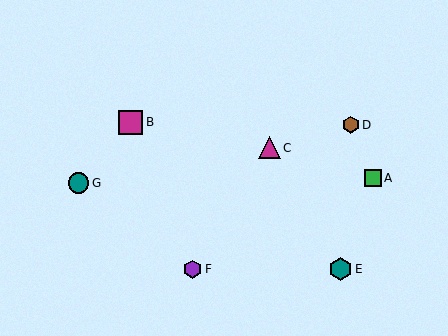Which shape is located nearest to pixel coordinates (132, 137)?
The magenta square (labeled B) at (131, 122) is nearest to that location.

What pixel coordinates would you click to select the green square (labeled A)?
Click at (373, 178) to select the green square A.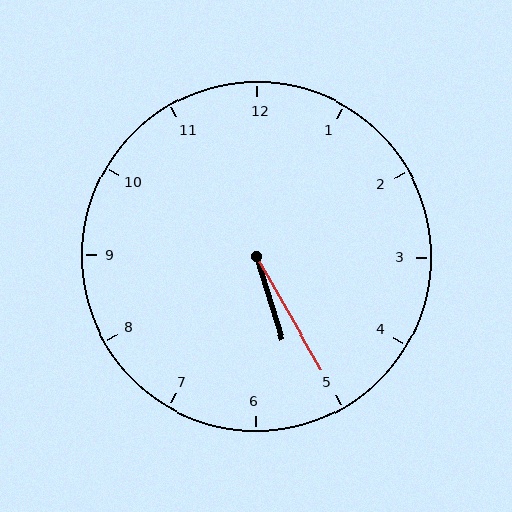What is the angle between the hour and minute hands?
Approximately 12 degrees.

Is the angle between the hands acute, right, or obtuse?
It is acute.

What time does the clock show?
5:25.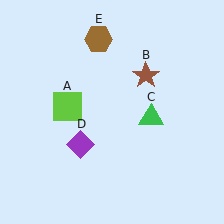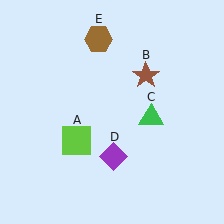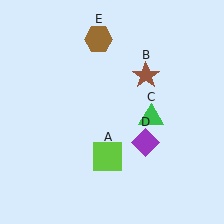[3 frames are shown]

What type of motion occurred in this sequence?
The lime square (object A), purple diamond (object D) rotated counterclockwise around the center of the scene.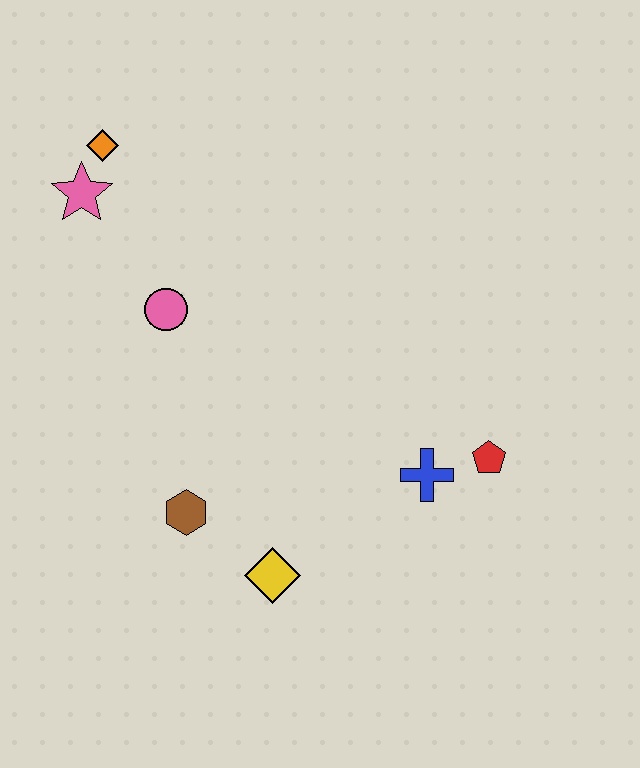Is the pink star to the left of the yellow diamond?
Yes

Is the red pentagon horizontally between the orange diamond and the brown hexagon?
No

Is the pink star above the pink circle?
Yes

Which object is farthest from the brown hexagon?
The orange diamond is farthest from the brown hexagon.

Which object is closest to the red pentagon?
The blue cross is closest to the red pentagon.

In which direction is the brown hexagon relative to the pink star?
The brown hexagon is below the pink star.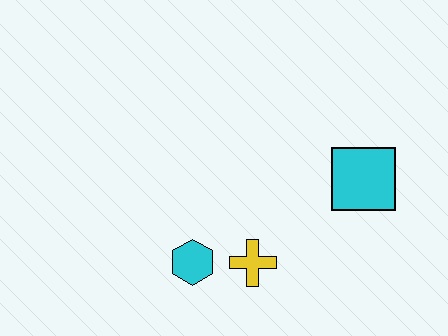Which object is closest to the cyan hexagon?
The yellow cross is closest to the cyan hexagon.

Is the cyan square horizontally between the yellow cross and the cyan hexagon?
No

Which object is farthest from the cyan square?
The cyan hexagon is farthest from the cyan square.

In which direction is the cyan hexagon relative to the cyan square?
The cyan hexagon is to the left of the cyan square.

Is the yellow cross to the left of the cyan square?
Yes